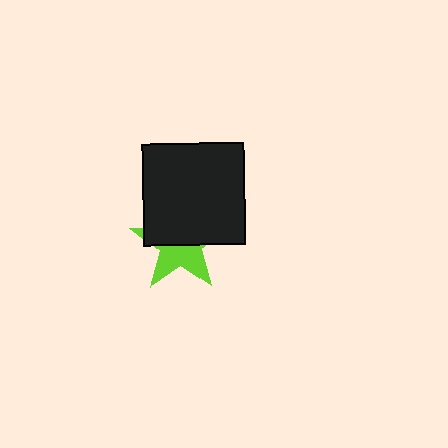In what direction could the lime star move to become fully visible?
The lime star could move down. That would shift it out from behind the black square entirely.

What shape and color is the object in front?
The object in front is a black square.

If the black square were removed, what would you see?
You would see the complete lime star.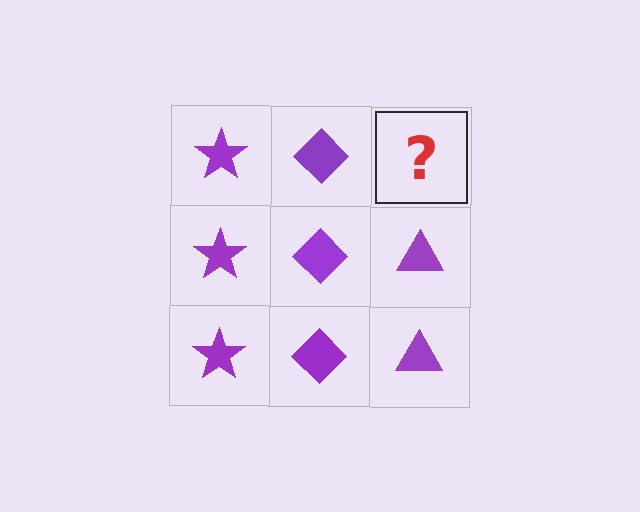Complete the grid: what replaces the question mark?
The question mark should be replaced with a purple triangle.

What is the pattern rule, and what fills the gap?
The rule is that each column has a consistent shape. The gap should be filled with a purple triangle.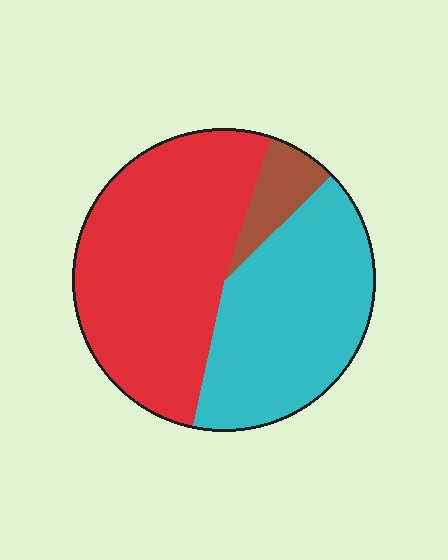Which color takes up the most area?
Red, at roughly 50%.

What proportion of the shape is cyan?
Cyan covers 40% of the shape.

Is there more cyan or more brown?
Cyan.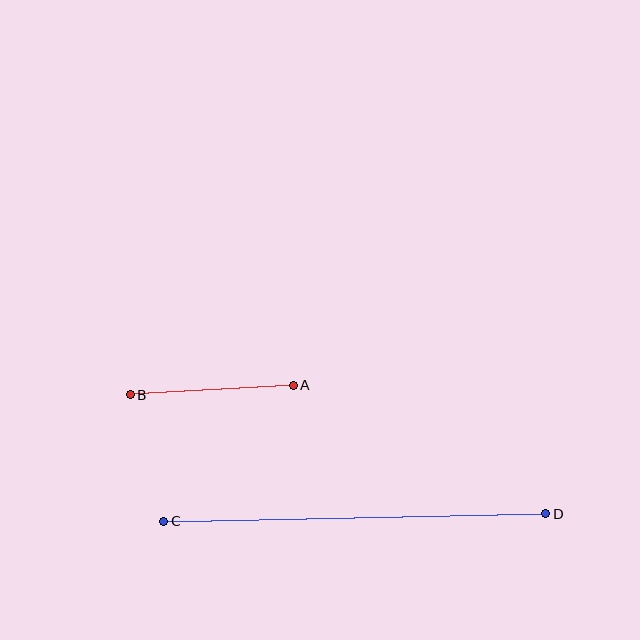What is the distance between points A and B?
The distance is approximately 163 pixels.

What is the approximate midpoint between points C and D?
The midpoint is at approximately (355, 518) pixels.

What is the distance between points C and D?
The distance is approximately 382 pixels.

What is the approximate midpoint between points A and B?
The midpoint is at approximately (212, 390) pixels.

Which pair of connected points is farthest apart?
Points C and D are farthest apart.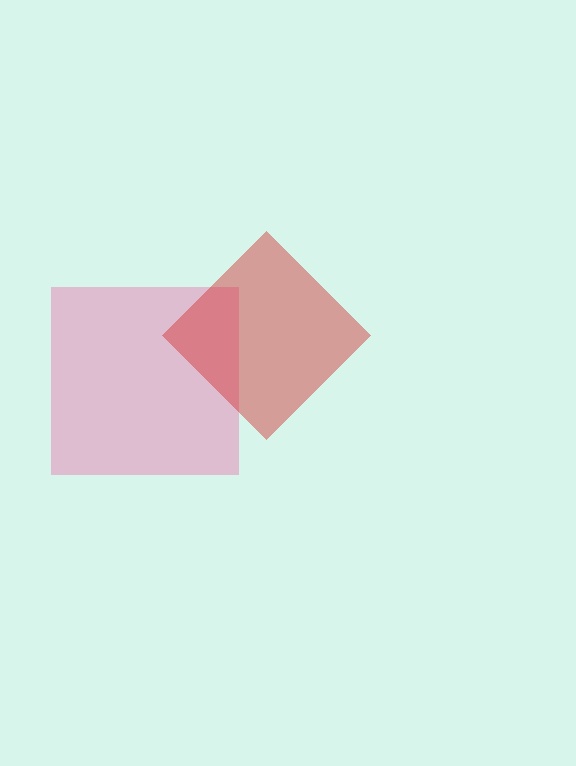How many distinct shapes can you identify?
There are 2 distinct shapes: a pink square, a red diamond.